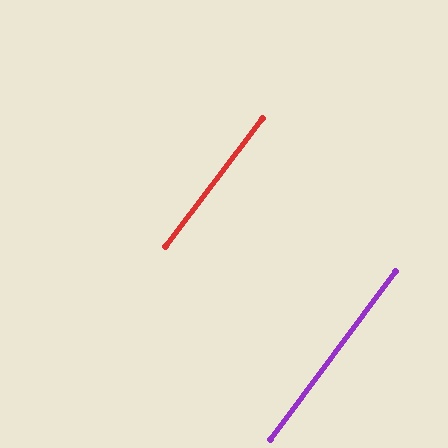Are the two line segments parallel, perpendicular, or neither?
Parallel — their directions differ by only 0.5°.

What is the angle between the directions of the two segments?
Approximately 1 degree.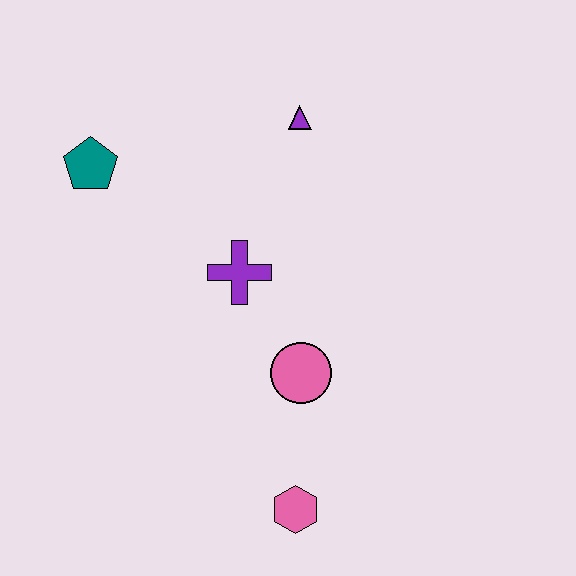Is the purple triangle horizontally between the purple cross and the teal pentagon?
No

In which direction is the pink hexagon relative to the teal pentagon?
The pink hexagon is below the teal pentagon.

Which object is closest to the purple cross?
The pink circle is closest to the purple cross.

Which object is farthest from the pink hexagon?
The teal pentagon is farthest from the pink hexagon.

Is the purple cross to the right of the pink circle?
No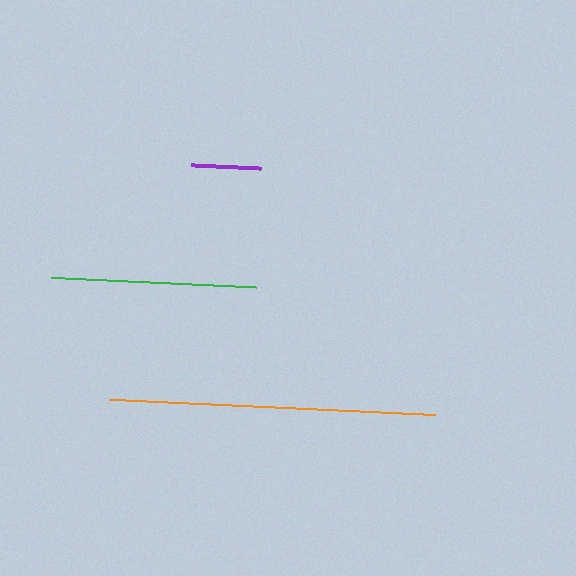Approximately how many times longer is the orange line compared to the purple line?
The orange line is approximately 4.7 times the length of the purple line.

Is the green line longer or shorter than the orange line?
The orange line is longer than the green line.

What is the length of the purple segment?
The purple segment is approximately 70 pixels long.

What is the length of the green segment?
The green segment is approximately 206 pixels long.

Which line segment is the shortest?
The purple line is the shortest at approximately 70 pixels.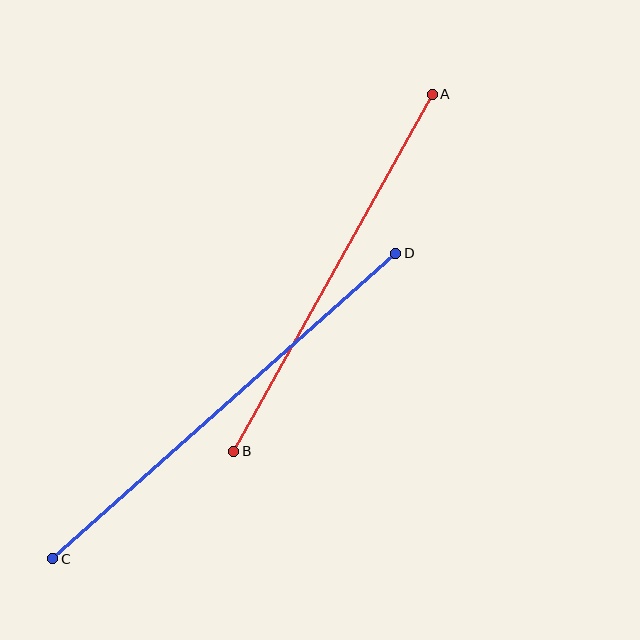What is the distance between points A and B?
The distance is approximately 409 pixels.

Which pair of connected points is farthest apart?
Points C and D are farthest apart.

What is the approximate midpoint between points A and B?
The midpoint is at approximately (333, 273) pixels.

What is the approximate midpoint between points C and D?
The midpoint is at approximately (224, 406) pixels.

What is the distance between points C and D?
The distance is approximately 459 pixels.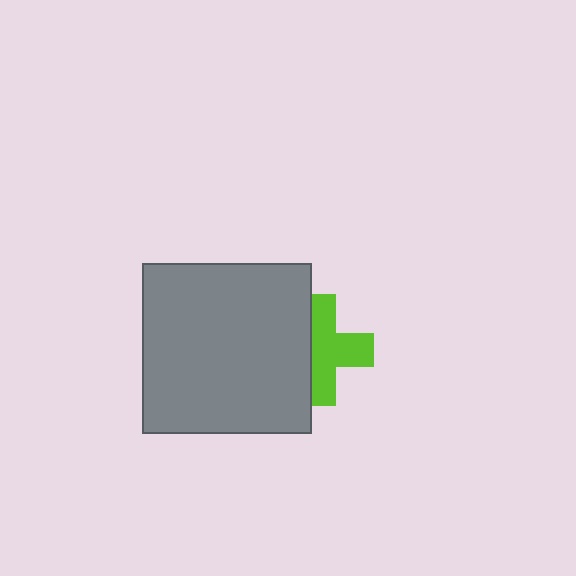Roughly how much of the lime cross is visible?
About half of it is visible (roughly 62%).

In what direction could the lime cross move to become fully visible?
The lime cross could move right. That would shift it out from behind the gray square entirely.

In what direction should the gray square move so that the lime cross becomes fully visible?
The gray square should move left. That is the shortest direction to clear the overlap and leave the lime cross fully visible.